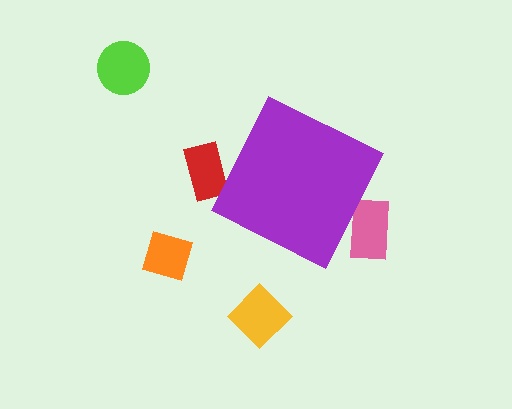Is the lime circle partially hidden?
No, the lime circle is fully visible.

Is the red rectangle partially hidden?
Yes, the red rectangle is partially hidden behind the purple diamond.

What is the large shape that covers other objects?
A purple diamond.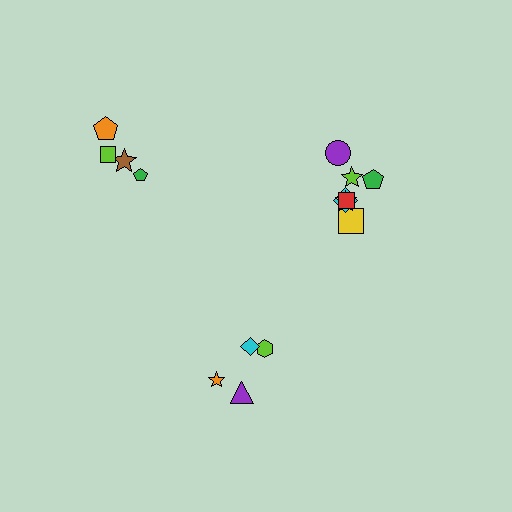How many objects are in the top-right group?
There are 7 objects.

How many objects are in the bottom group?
There are 4 objects.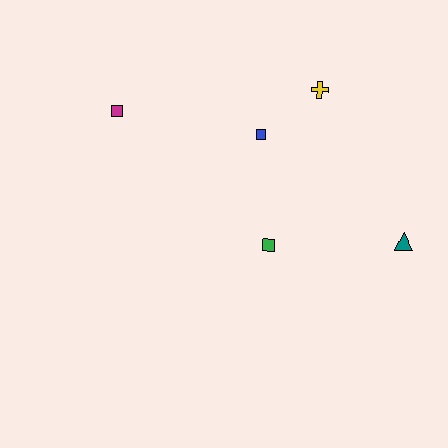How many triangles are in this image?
There is 1 triangle.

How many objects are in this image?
There are 5 objects.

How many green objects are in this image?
There is 1 green object.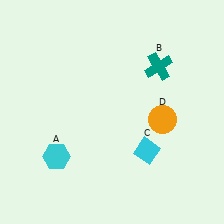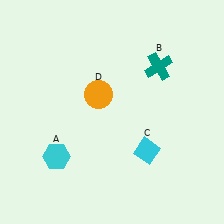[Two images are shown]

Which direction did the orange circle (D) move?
The orange circle (D) moved left.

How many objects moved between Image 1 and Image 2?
1 object moved between the two images.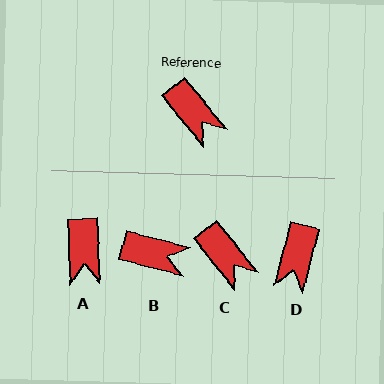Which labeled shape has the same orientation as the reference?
C.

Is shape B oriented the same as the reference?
No, it is off by about 37 degrees.